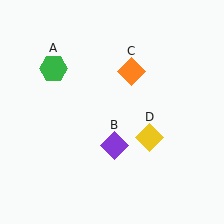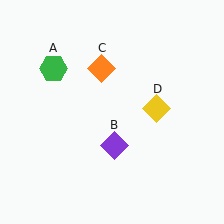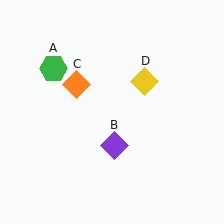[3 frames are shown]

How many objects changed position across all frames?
2 objects changed position: orange diamond (object C), yellow diamond (object D).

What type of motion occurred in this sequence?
The orange diamond (object C), yellow diamond (object D) rotated counterclockwise around the center of the scene.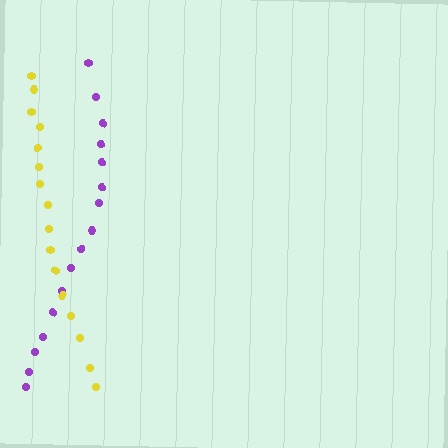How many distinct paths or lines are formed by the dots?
There are 2 distinct paths.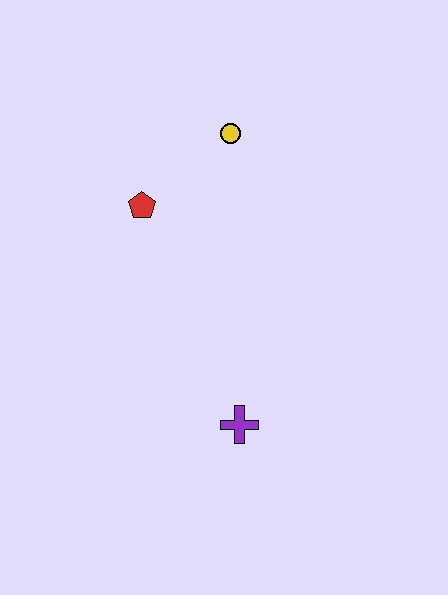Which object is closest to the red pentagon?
The yellow circle is closest to the red pentagon.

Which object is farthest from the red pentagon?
The purple cross is farthest from the red pentagon.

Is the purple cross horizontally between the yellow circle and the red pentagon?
No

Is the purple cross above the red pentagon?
No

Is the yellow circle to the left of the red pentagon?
No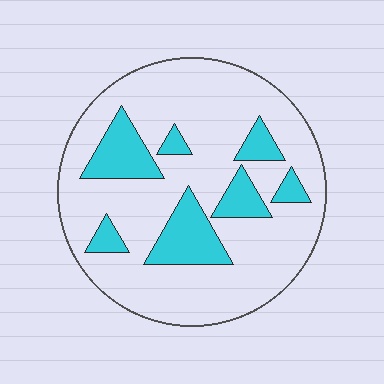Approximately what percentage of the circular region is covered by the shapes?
Approximately 20%.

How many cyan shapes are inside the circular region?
7.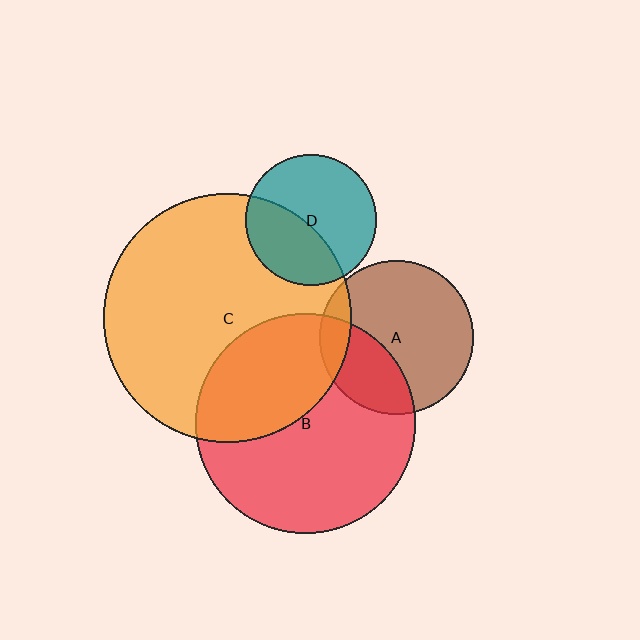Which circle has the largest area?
Circle C (orange).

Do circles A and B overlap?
Yes.